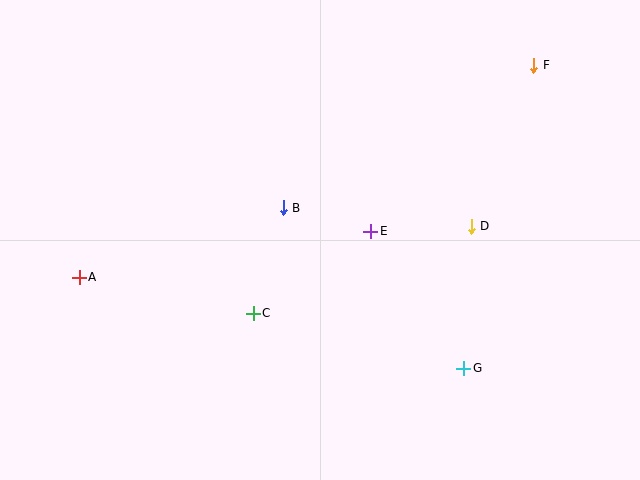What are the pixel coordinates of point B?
Point B is at (283, 208).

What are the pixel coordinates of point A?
Point A is at (79, 277).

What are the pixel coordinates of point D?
Point D is at (471, 226).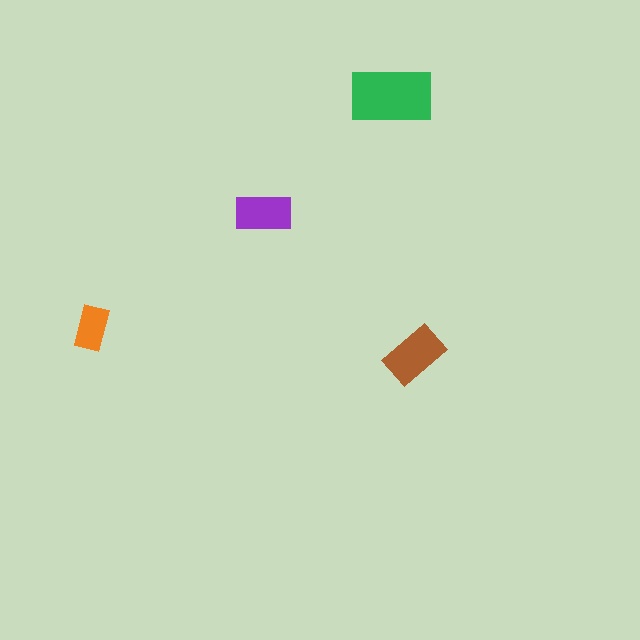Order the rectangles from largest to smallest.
the green one, the brown one, the purple one, the orange one.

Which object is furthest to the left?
The orange rectangle is leftmost.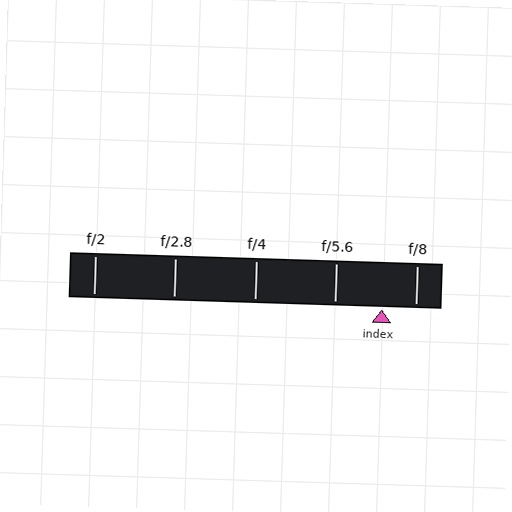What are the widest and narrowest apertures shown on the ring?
The widest aperture shown is f/2 and the narrowest is f/8.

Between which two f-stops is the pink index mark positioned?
The index mark is between f/5.6 and f/8.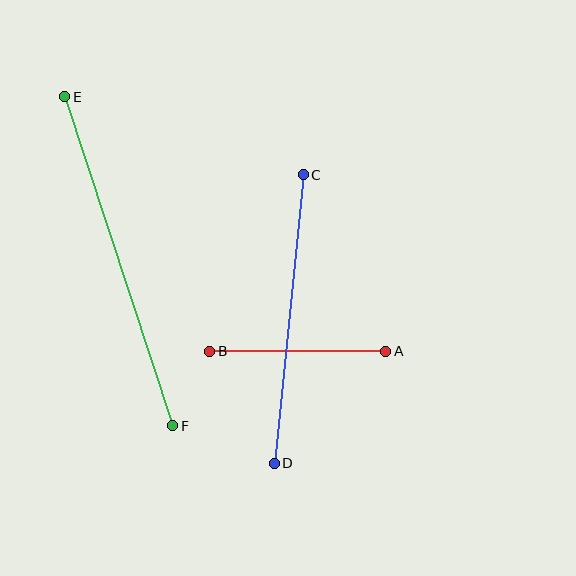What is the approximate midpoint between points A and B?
The midpoint is at approximately (298, 351) pixels.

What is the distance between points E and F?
The distance is approximately 346 pixels.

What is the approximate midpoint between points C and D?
The midpoint is at approximately (289, 319) pixels.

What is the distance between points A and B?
The distance is approximately 176 pixels.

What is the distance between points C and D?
The distance is approximately 290 pixels.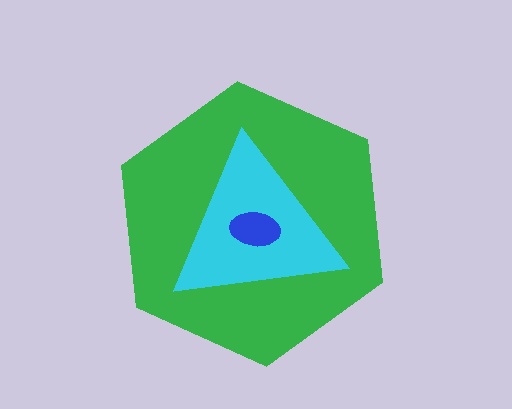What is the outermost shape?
The green hexagon.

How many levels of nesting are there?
3.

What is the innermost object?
The blue ellipse.